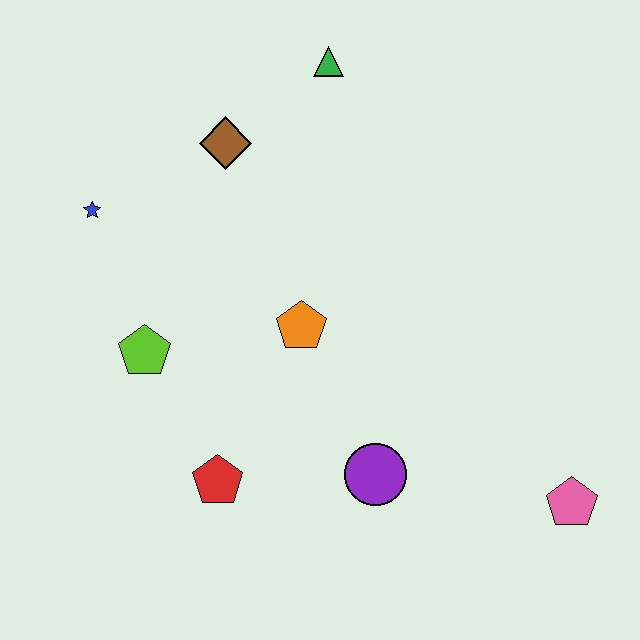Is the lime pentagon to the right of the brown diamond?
No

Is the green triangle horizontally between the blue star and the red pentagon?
No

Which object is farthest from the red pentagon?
The green triangle is farthest from the red pentagon.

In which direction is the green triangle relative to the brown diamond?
The green triangle is to the right of the brown diamond.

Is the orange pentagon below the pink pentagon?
No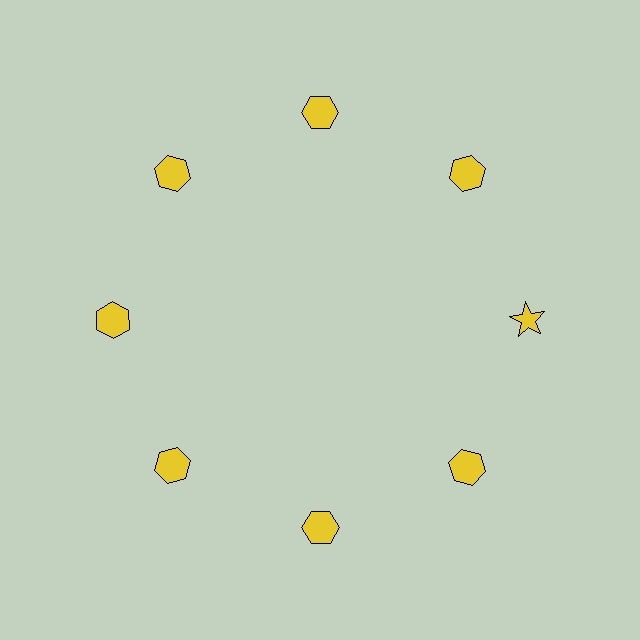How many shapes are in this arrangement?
There are 8 shapes arranged in a ring pattern.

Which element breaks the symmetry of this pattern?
The yellow star at roughly the 3 o'clock position breaks the symmetry. All other shapes are yellow hexagons.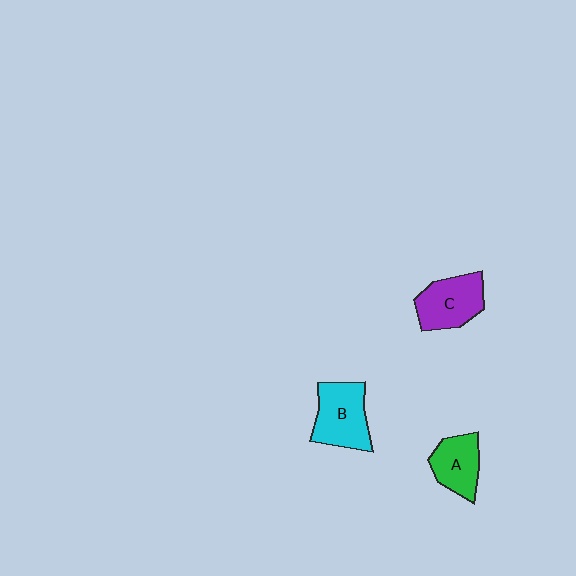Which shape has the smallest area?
Shape A (green).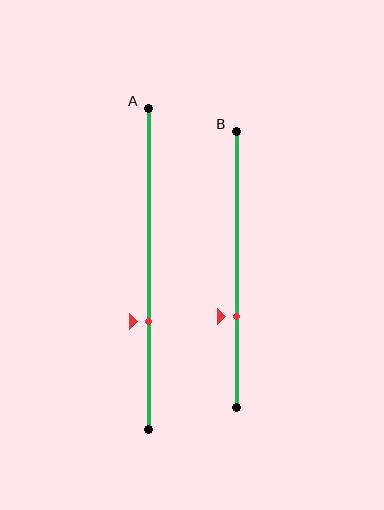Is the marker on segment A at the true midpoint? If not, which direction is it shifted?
No, the marker on segment A is shifted downward by about 16% of the segment length.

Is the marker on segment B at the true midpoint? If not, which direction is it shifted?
No, the marker on segment B is shifted downward by about 17% of the segment length.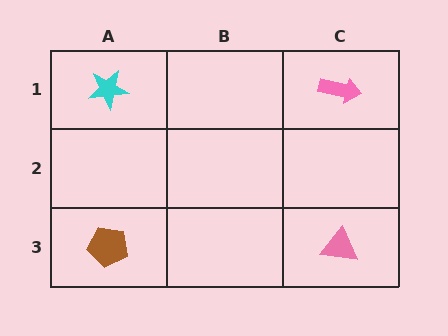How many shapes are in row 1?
2 shapes.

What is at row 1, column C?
A pink arrow.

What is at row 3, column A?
A brown pentagon.